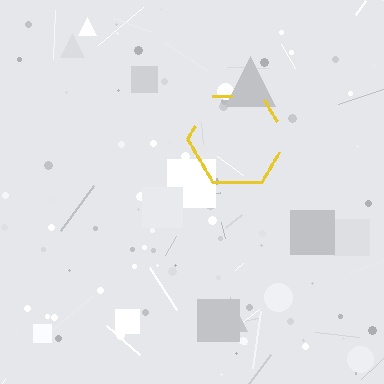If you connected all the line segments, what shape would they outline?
They would outline a hexagon.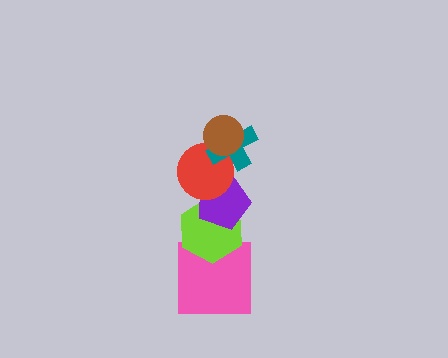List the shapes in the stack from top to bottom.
From top to bottom: the brown circle, the teal cross, the red circle, the purple pentagon, the lime hexagon, the pink square.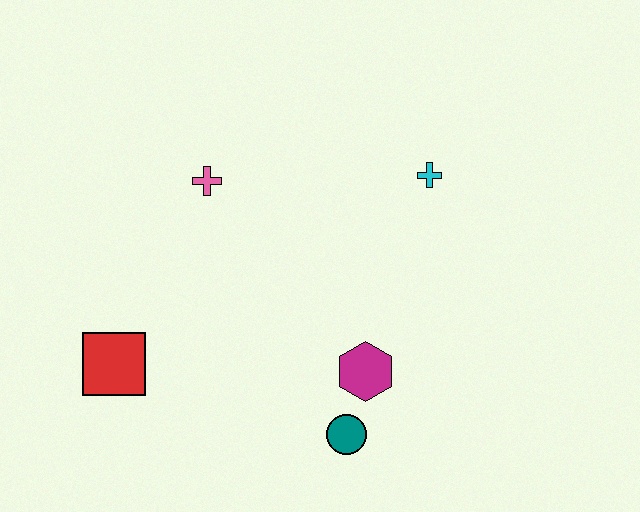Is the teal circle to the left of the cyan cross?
Yes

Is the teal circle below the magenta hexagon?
Yes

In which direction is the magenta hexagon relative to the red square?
The magenta hexagon is to the right of the red square.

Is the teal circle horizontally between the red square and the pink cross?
No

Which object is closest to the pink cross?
The red square is closest to the pink cross.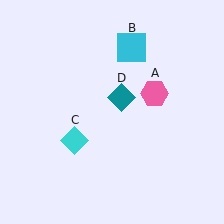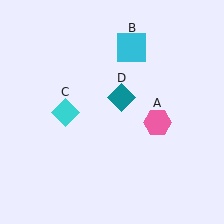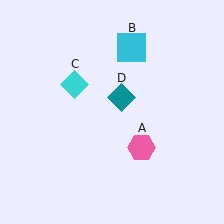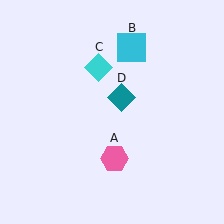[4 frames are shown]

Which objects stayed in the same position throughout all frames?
Cyan square (object B) and teal diamond (object D) remained stationary.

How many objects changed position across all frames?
2 objects changed position: pink hexagon (object A), cyan diamond (object C).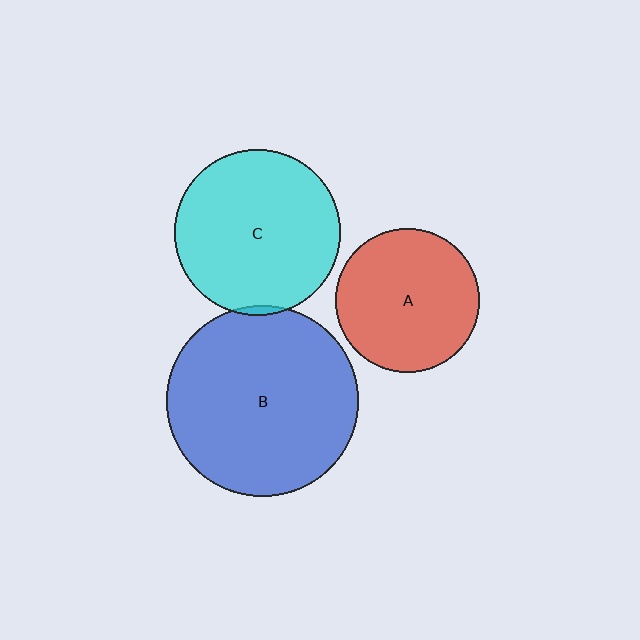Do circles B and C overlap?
Yes.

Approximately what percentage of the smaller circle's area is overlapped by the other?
Approximately 5%.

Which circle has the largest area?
Circle B (blue).